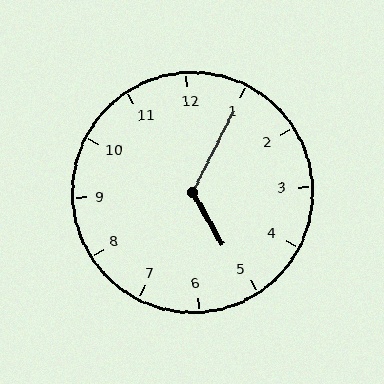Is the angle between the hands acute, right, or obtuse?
It is obtuse.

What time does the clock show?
5:05.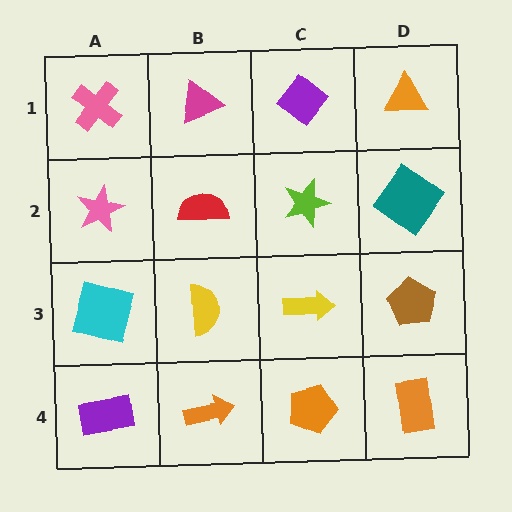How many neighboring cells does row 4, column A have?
2.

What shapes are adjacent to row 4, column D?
A brown pentagon (row 3, column D), an orange pentagon (row 4, column C).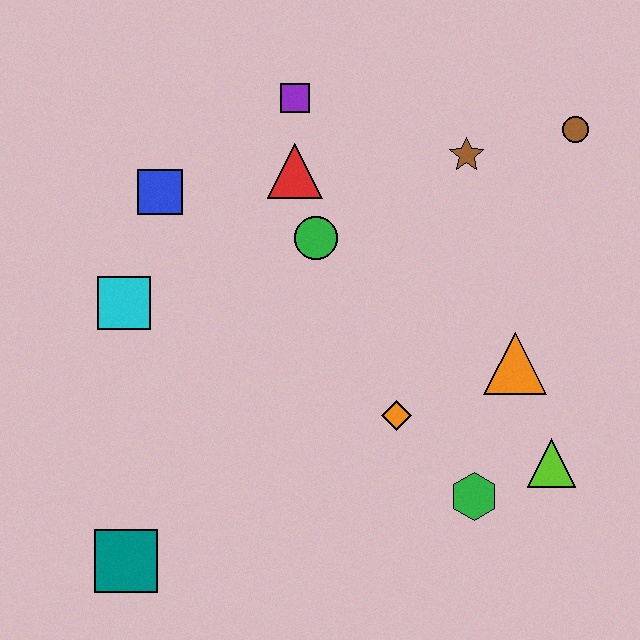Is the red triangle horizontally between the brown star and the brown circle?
No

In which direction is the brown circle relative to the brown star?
The brown circle is to the right of the brown star.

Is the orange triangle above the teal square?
Yes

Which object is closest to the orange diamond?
The green hexagon is closest to the orange diamond.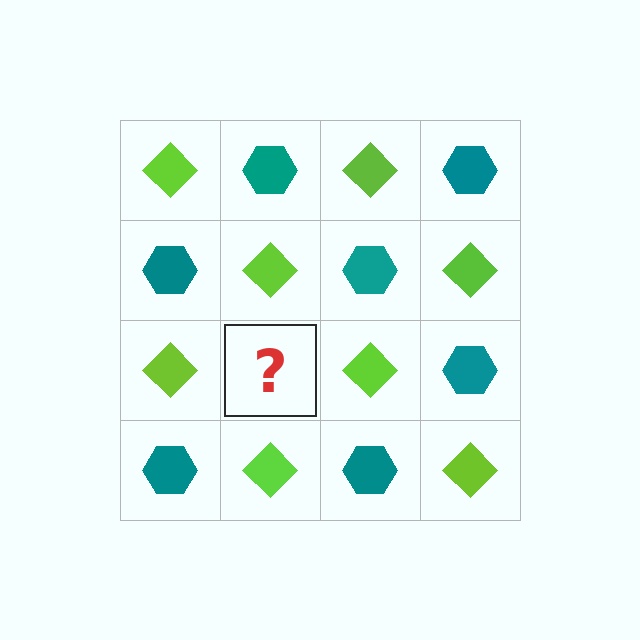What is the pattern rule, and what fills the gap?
The rule is that it alternates lime diamond and teal hexagon in a checkerboard pattern. The gap should be filled with a teal hexagon.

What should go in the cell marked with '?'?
The missing cell should contain a teal hexagon.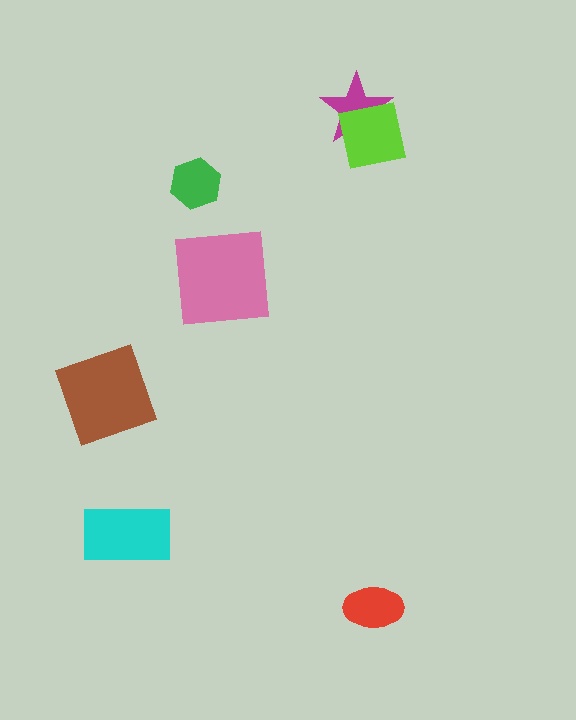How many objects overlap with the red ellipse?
0 objects overlap with the red ellipse.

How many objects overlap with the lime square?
1 object overlaps with the lime square.